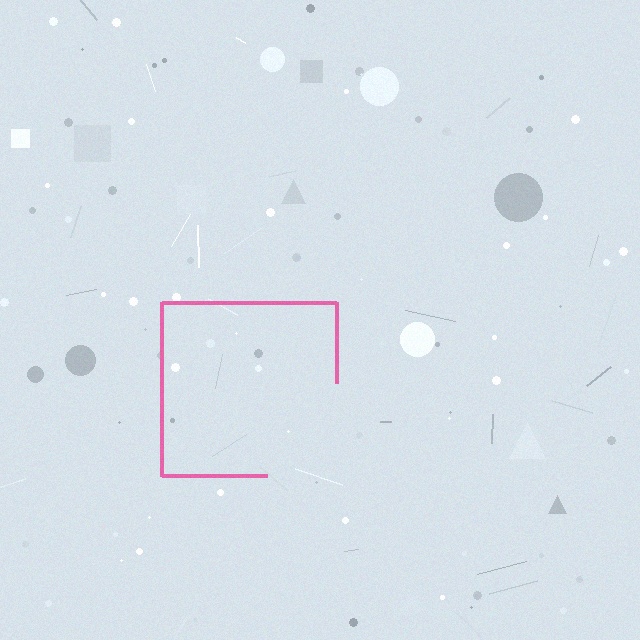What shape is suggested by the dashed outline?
The dashed outline suggests a square.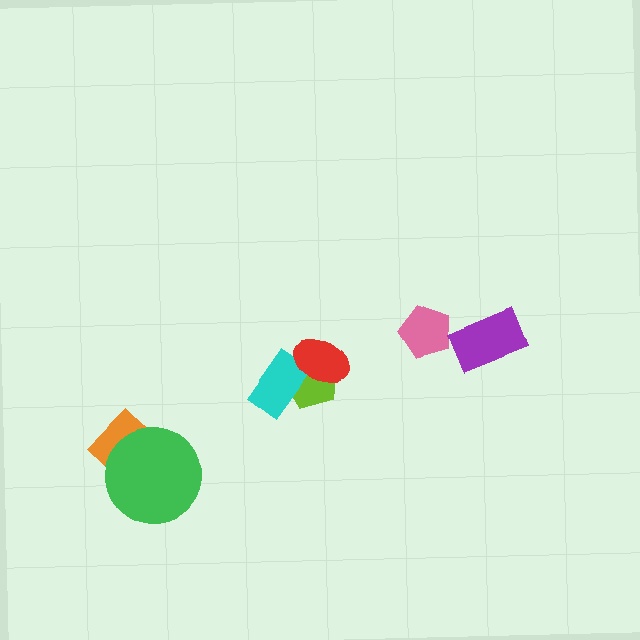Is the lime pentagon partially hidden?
Yes, it is partially covered by another shape.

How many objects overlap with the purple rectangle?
0 objects overlap with the purple rectangle.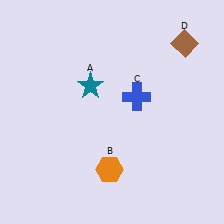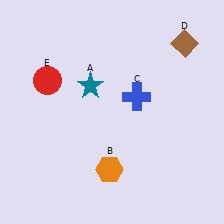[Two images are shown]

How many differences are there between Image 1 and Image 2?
There is 1 difference between the two images.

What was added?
A red circle (E) was added in Image 2.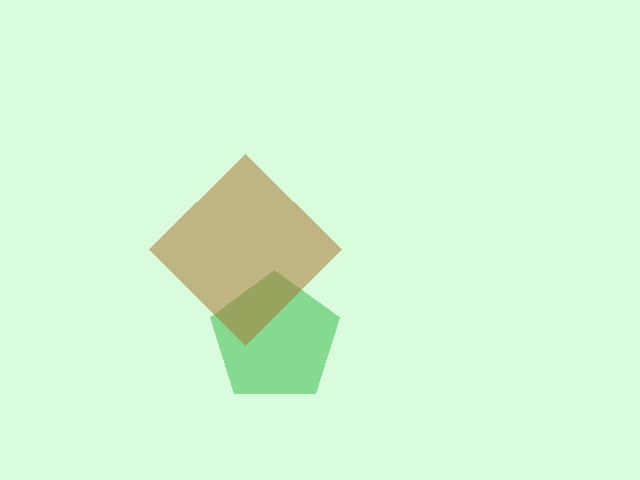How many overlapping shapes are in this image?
There are 2 overlapping shapes in the image.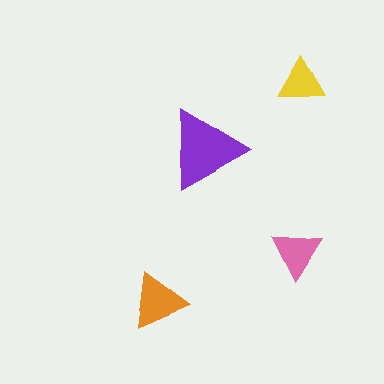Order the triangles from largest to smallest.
the purple one, the orange one, the pink one, the yellow one.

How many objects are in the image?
There are 4 objects in the image.